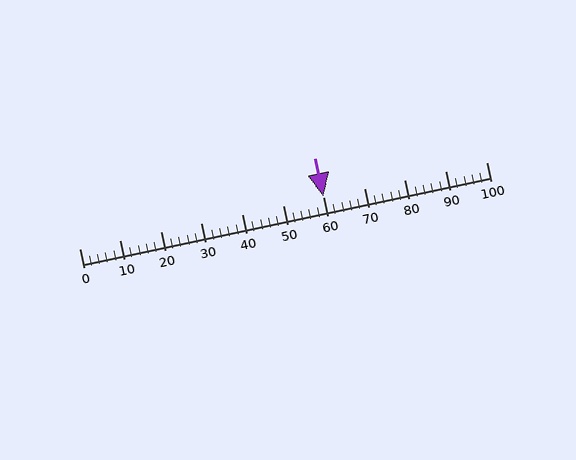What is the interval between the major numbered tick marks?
The major tick marks are spaced 10 units apart.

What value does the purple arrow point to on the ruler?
The purple arrow points to approximately 60.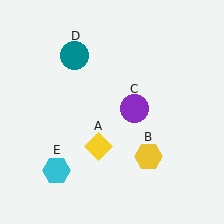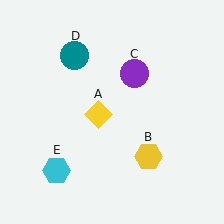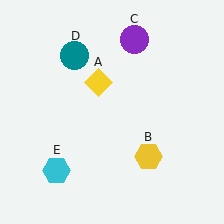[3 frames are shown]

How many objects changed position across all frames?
2 objects changed position: yellow diamond (object A), purple circle (object C).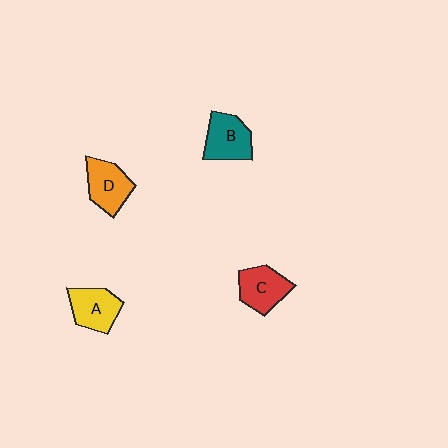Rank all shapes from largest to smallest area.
From largest to smallest: B (teal), D (orange), C (red), A (yellow).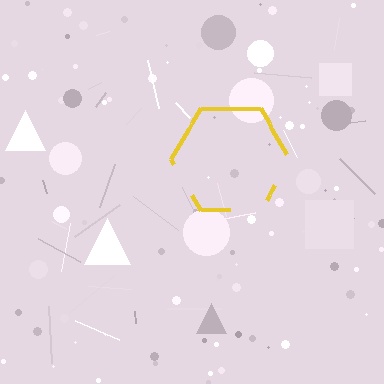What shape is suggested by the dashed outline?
The dashed outline suggests a hexagon.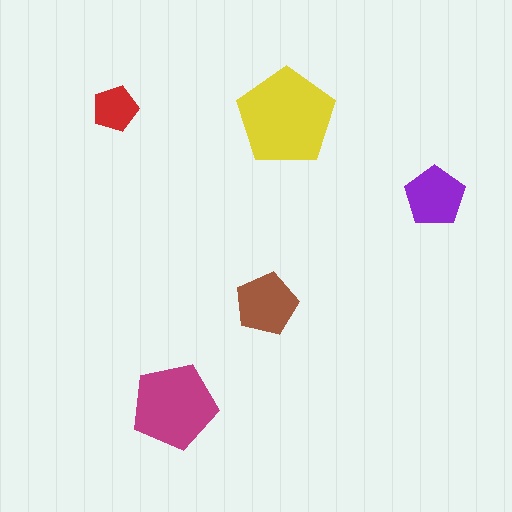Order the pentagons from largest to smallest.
the yellow one, the magenta one, the brown one, the purple one, the red one.